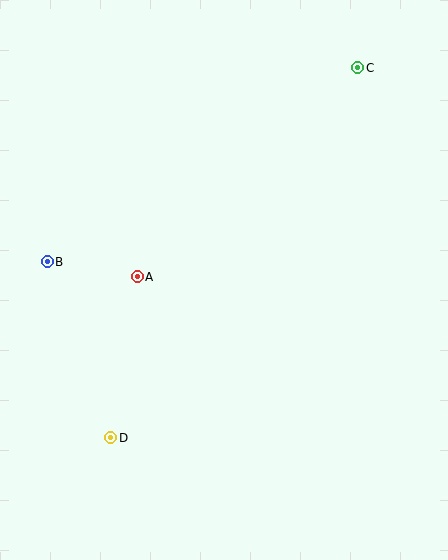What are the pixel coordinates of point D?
Point D is at (111, 438).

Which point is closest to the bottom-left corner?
Point D is closest to the bottom-left corner.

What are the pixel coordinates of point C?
Point C is at (358, 68).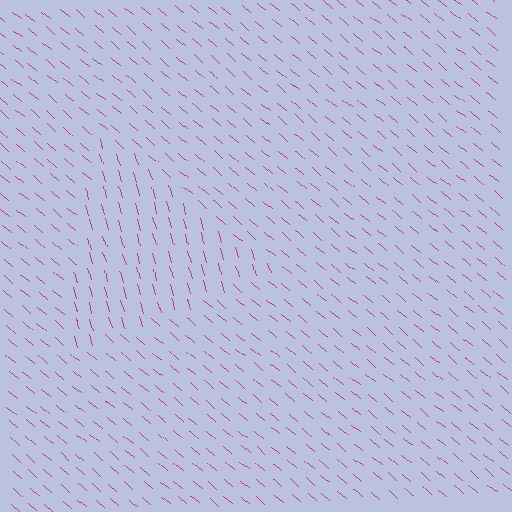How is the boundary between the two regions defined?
The boundary is defined purely by a change in line orientation (approximately 33 degrees difference). All lines are the same color and thickness.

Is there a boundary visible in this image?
Yes, there is a texture boundary formed by a change in line orientation.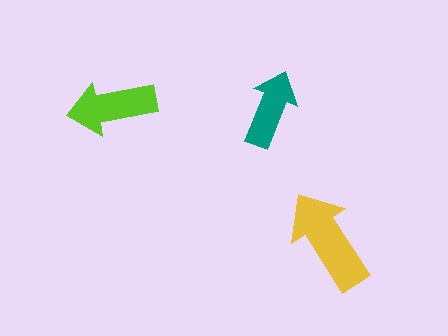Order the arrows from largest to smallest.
the yellow one, the lime one, the teal one.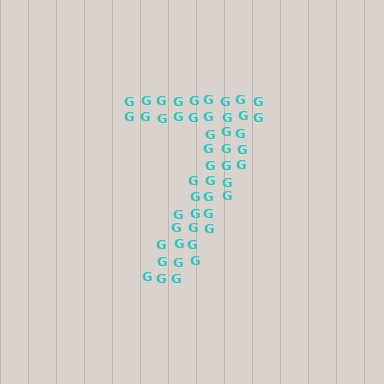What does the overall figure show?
The overall figure shows the digit 7.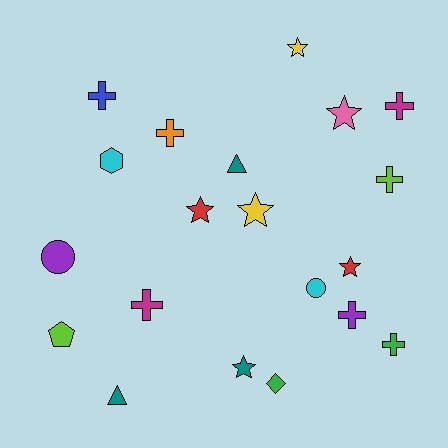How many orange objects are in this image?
There is 1 orange object.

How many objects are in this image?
There are 20 objects.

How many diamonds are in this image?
There is 1 diamond.